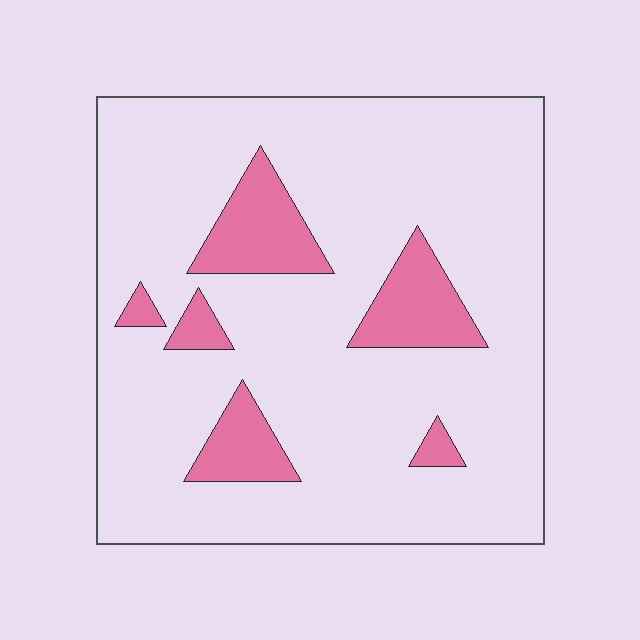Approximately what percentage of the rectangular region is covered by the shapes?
Approximately 15%.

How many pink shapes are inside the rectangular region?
6.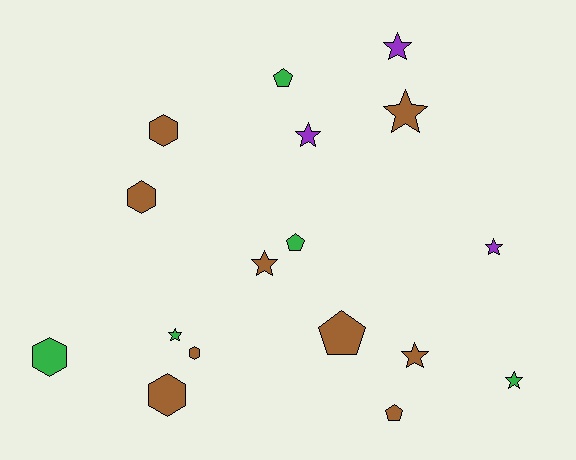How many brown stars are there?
There are 3 brown stars.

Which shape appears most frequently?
Star, with 8 objects.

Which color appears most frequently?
Brown, with 9 objects.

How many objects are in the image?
There are 17 objects.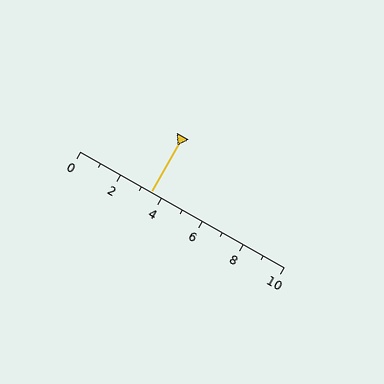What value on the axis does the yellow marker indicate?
The marker indicates approximately 3.5.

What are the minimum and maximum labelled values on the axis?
The axis runs from 0 to 10.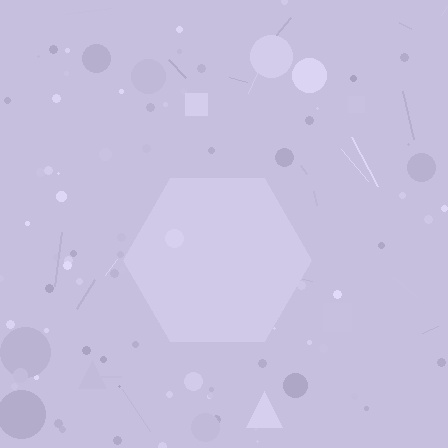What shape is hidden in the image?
A hexagon is hidden in the image.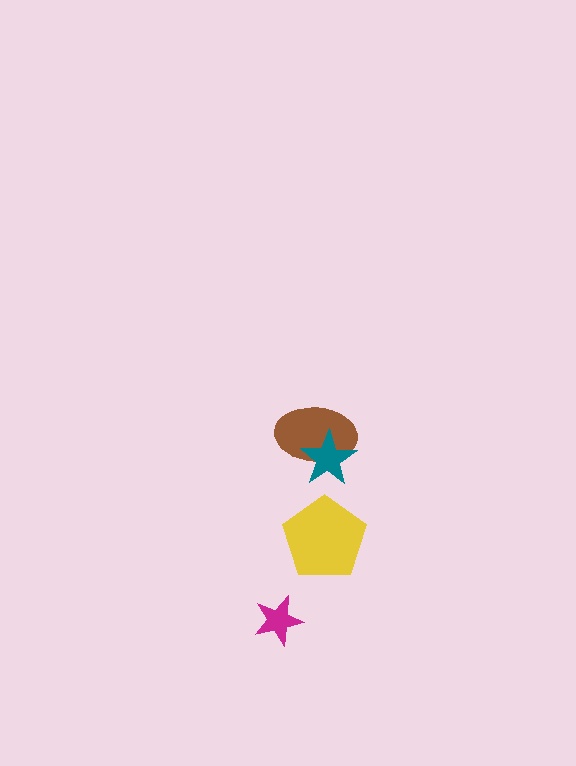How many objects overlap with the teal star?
1 object overlaps with the teal star.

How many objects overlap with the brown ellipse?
1 object overlaps with the brown ellipse.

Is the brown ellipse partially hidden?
Yes, it is partially covered by another shape.